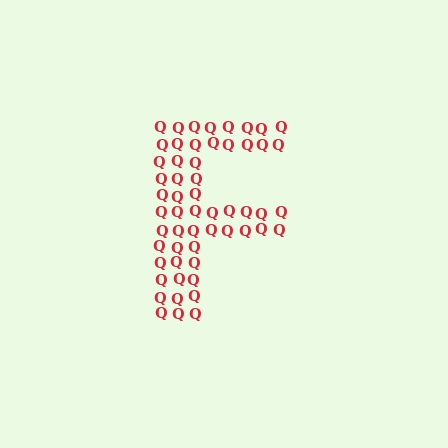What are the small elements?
The small elements are letter Q's.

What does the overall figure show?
The overall figure shows the letter F.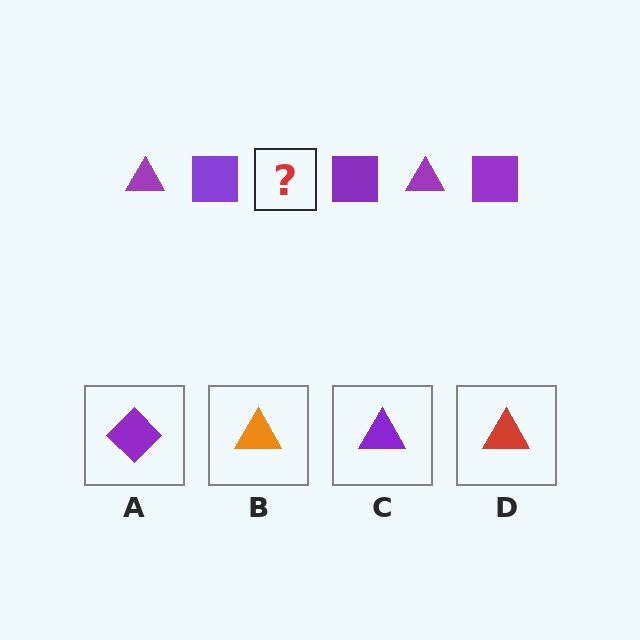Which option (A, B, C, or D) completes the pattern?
C.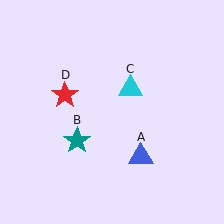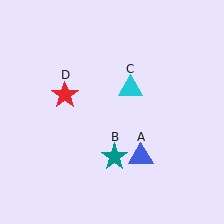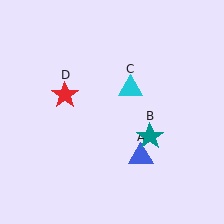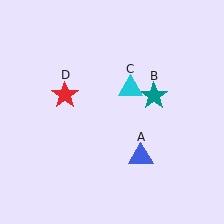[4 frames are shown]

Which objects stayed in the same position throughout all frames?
Blue triangle (object A) and cyan triangle (object C) and red star (object D) remained stationary.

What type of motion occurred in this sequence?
The teal star (object B) rotated counterclockwise around the center of the scene.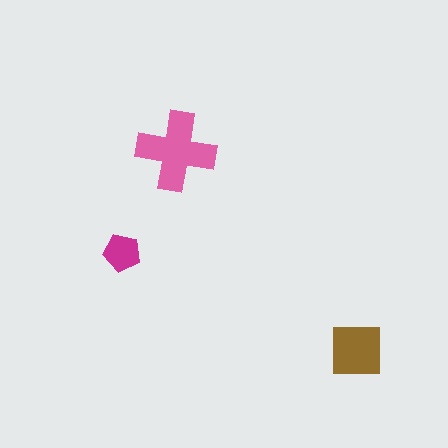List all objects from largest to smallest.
The pink cross, the brown square, the magenta pentagon.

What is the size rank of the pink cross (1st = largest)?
1st.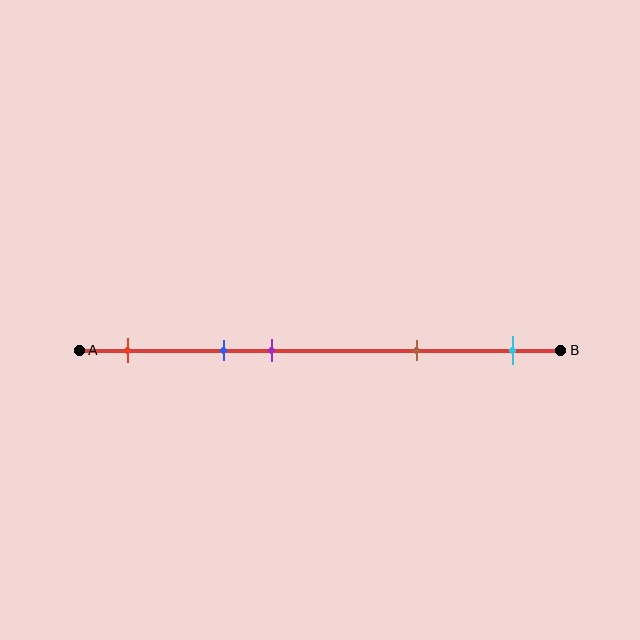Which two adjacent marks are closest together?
The blue and purple marks are the closest adjacent pair.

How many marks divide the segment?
There are 5 marks dividing the segment.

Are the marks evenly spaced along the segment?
No, the marks are not evenly spaced.